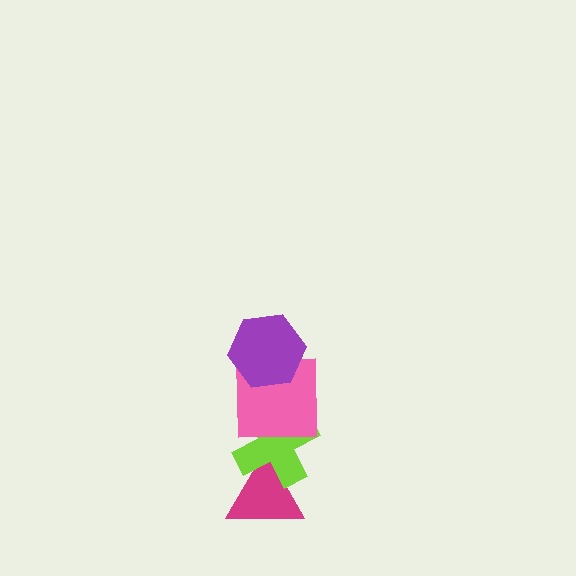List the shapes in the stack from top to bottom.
From top to bottom: the purple hexagon, the pink square, the lime cross, the magenta triangle.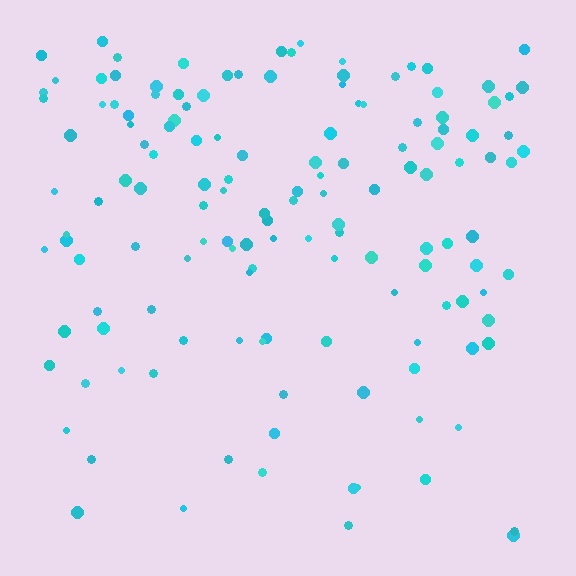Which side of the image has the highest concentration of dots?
The top.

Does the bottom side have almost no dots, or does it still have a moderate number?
Still a moderate number, just noticeably fewer than the top.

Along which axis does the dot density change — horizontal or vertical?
Vertical.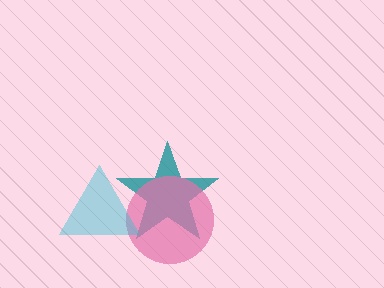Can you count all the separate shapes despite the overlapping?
Yes, there are 3 separate shapes.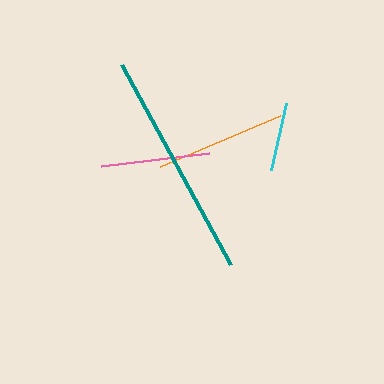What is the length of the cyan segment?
The cyan segment is approximately 69 pixels long.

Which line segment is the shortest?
The cyan line is the shortest at approximately 69 pixels.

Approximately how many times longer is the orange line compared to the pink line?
The orange line is approximately 1.2 times the length of the pink line.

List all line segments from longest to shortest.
From longest to shortest: teal, orange, pink, cyan.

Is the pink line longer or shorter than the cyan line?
The pink line is longer than the cyan line.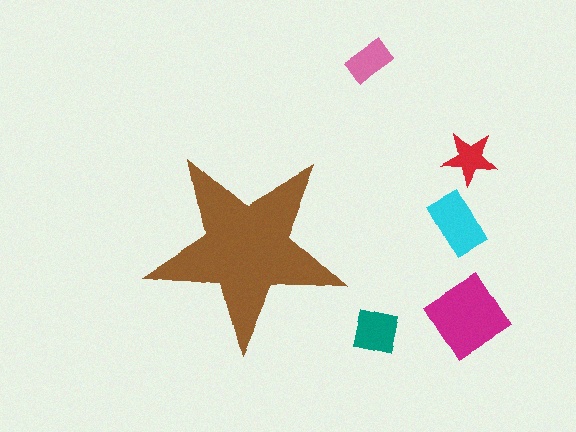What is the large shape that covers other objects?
A brown star.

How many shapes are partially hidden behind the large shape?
0 shapes are partially hidden.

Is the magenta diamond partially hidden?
No, the magenta diamond is fully visible.